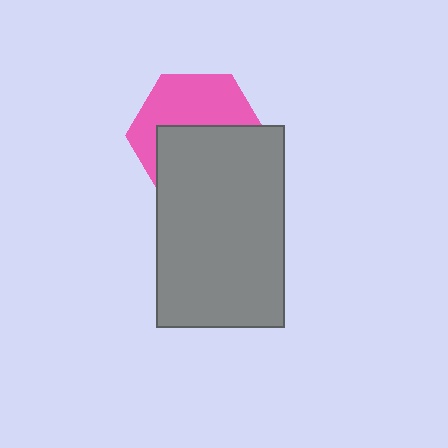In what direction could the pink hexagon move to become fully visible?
The pink hexagon could move up. That would shift it out from behind the gray rectangle entirely.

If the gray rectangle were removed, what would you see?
You would see the complete pink hexagon.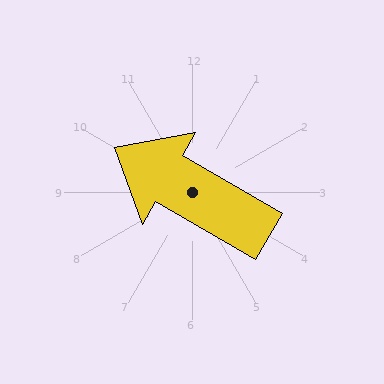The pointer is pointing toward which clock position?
Roughly 10 o'clock.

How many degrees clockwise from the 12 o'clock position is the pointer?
Approximately 300 degrees.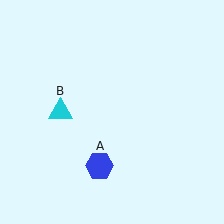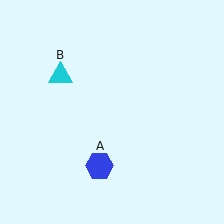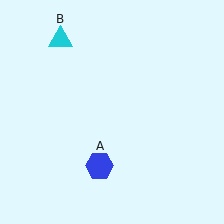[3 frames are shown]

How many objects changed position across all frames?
1 object changed position: cyan triangle (object B).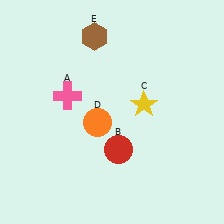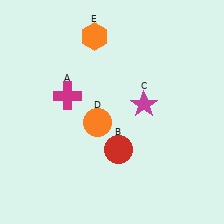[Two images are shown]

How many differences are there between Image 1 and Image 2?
There are 3 differences between the two images.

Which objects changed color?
A changed from pink to magenta. C changed from yellow to magenta. E changed from brown to orange.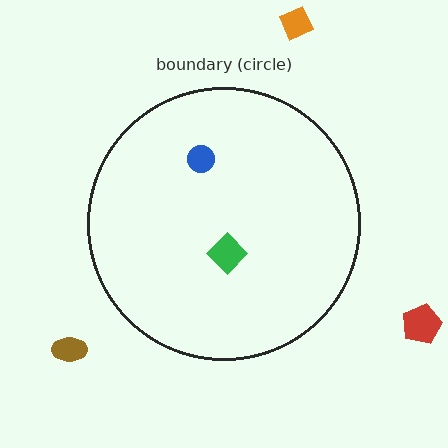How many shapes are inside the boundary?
2 inside, 3 outside.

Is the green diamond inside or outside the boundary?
Inside.